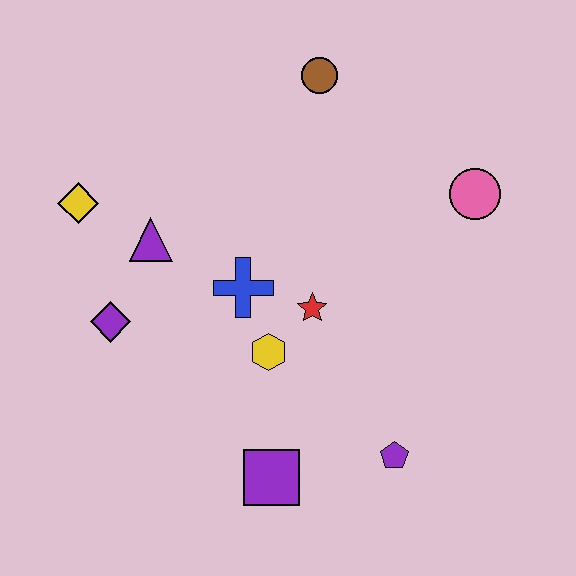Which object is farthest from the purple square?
The brown circle is farthest from the purple square.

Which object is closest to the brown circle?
The pink circle is closest to the brown circle.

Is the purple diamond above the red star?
No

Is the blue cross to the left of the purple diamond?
No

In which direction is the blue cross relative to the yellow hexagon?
The blue cross is above the yellow hexagon.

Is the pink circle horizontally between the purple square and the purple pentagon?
No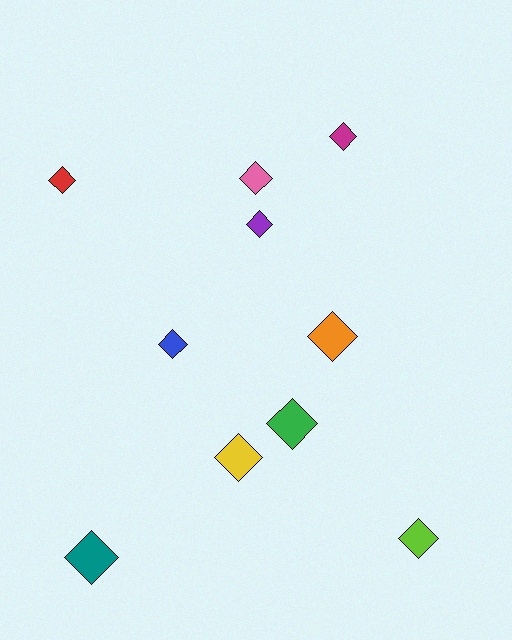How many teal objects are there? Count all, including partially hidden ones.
There is 1 teal object.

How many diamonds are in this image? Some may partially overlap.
There are 10 diamonds.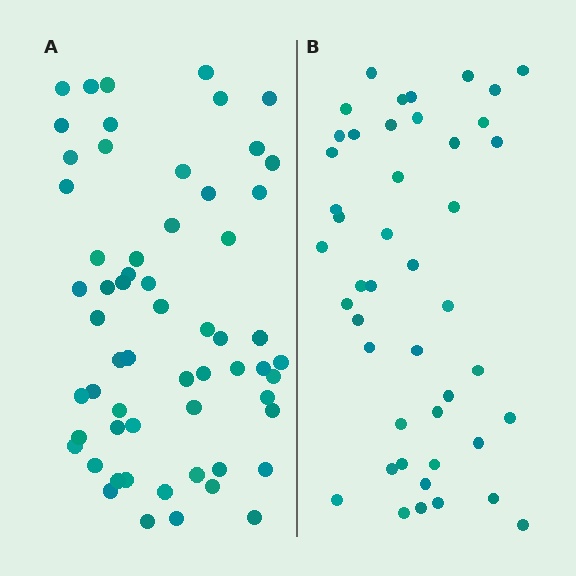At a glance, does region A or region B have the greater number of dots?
Region A (the left region) has more dots.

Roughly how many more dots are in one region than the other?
Region A has approximately 15 more dots than region B.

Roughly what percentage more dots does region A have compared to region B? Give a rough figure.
About 35% more.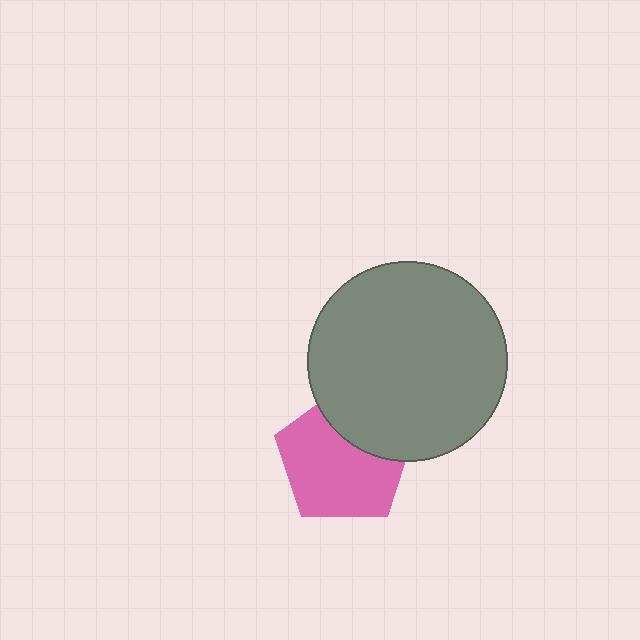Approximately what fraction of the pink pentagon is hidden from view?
Roughly 30% of the pink pentagon is hidden behind the gray circle.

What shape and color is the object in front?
The object in front is a gray circle.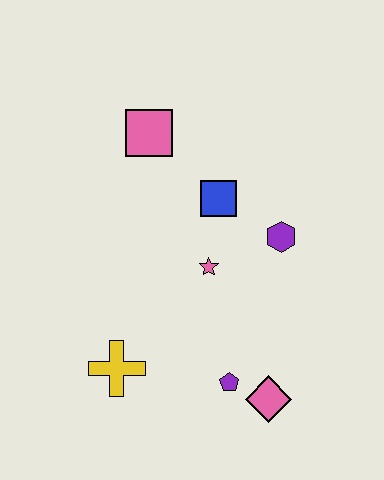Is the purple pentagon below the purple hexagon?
Yes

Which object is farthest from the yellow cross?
The pink square is farthest from the yellow cross.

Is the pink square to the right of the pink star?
No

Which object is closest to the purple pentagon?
The pink diamond is closest to the purple pentagon.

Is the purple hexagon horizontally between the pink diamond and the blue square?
No